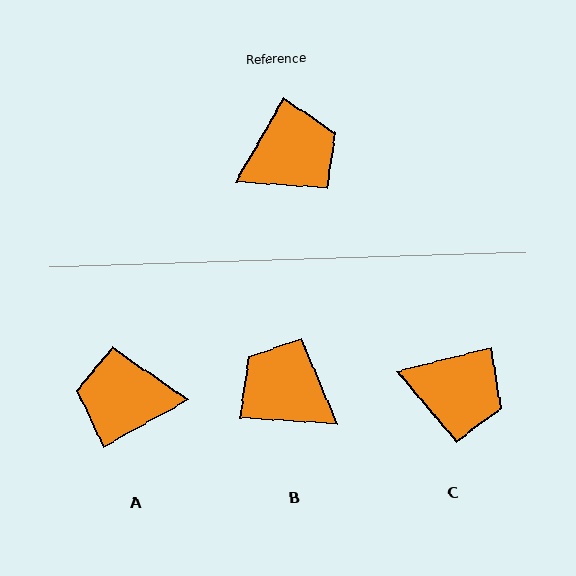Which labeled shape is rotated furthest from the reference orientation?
A, about 149 degrees away.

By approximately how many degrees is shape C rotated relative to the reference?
Approximately 46 degrees clockwise.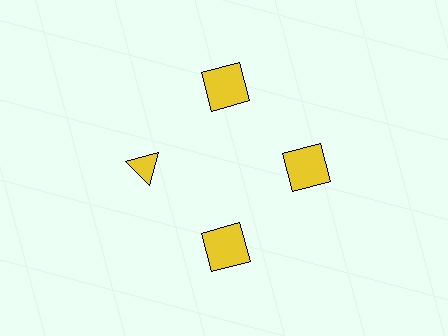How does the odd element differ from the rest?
It has a different shape: triangle instead of square.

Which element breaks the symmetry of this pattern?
The yellow triangle at roughly the 9 o'clock position breaks the symmetry. All other shapes are yellow squares.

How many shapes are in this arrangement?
There are 4 shapes arranged in a ring pattern.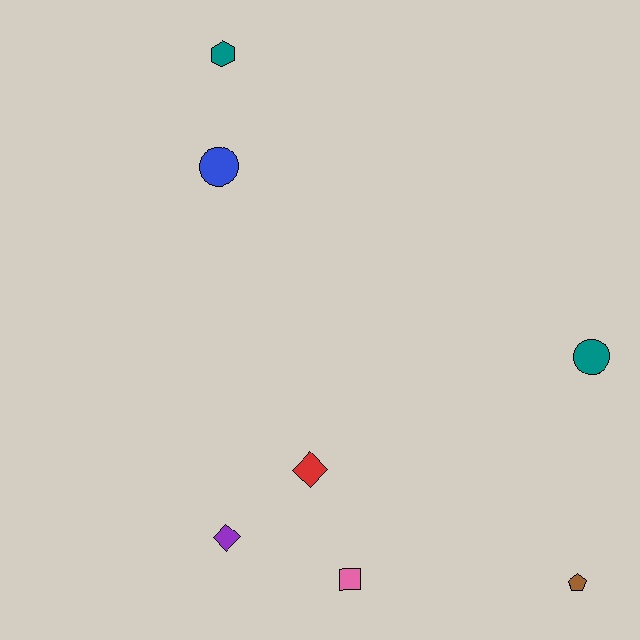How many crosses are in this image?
There are no crosses.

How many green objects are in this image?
There are no green objects.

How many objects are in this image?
There are 7 objects.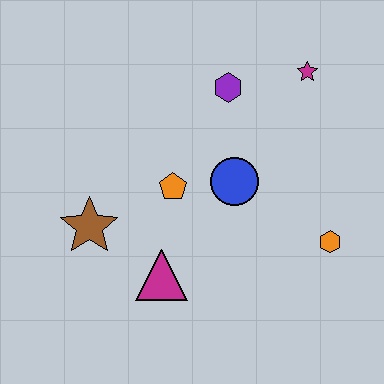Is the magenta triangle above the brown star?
No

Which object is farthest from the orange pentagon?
The magenta star is farthest from the orange pentagon.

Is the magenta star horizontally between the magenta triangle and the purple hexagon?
No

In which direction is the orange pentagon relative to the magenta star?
The orange pentagon is to the left of the magenta star.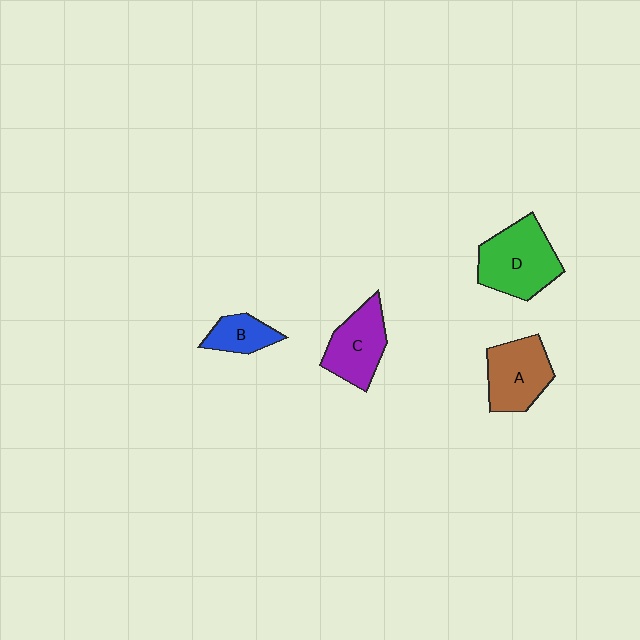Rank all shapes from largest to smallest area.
From largest to smallest: D (green), A (brown), C (purple), B (blue).